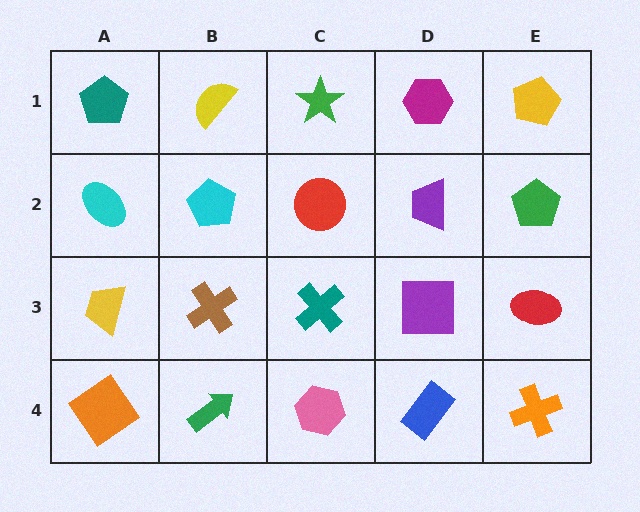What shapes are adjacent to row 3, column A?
A cyan ellipse (row 2, column A), an orange diamond (row 4, column A), a brown cross (row 3, column B).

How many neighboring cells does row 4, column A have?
2.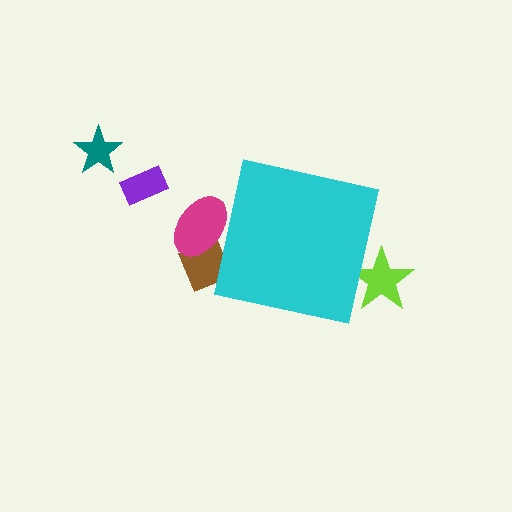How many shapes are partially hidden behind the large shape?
3 shapes are partially hidden.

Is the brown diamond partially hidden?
Yes, the brown diamond is partially hidden behind the cyan square.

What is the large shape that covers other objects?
A cyan square.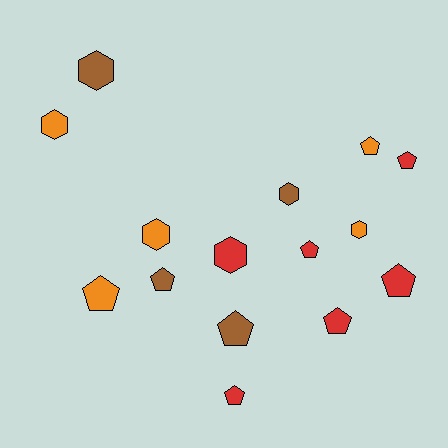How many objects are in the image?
There are 15 objects.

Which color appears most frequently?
Red, with 6 objects.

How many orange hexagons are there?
There are 3 orange hexagons.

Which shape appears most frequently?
Pentagon, with 9 objects.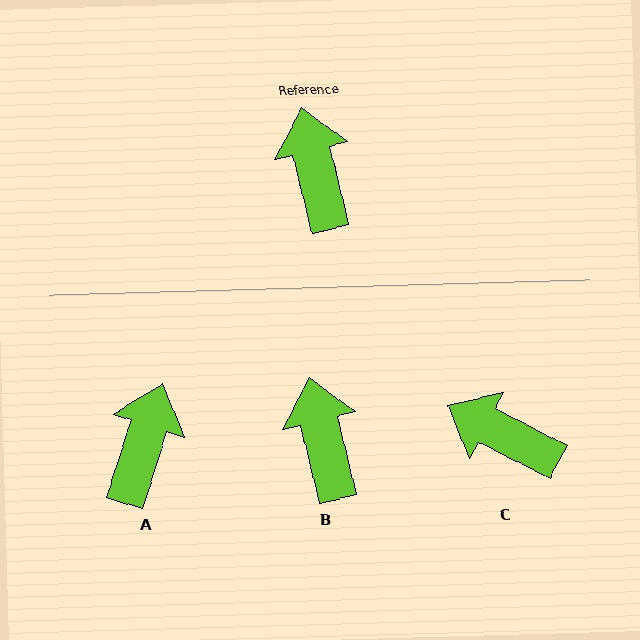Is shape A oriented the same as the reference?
No, it is off by about 31 degrees.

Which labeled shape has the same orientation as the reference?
B.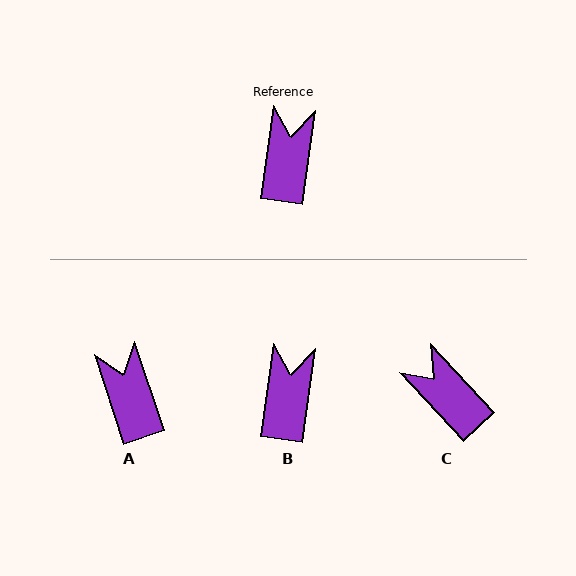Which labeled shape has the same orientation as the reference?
B.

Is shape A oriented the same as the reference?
No, it is off by about 26 degrees.